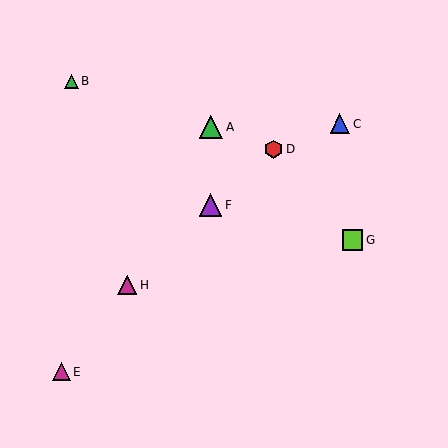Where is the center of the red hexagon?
The center of the red hexagon is at (274, 149).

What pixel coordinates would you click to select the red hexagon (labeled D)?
Click at (274, 149) to select the red hexagon D.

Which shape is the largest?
The green triangle (labeled A) is the largest.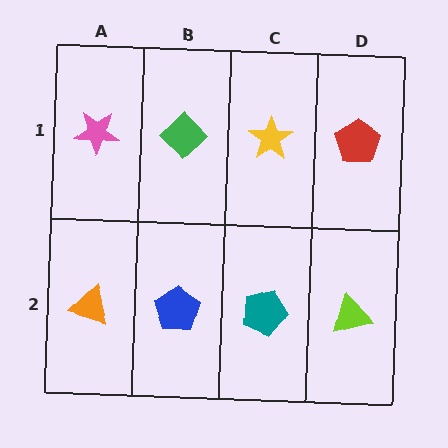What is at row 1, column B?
A green diamond.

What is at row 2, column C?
A teal pentagon.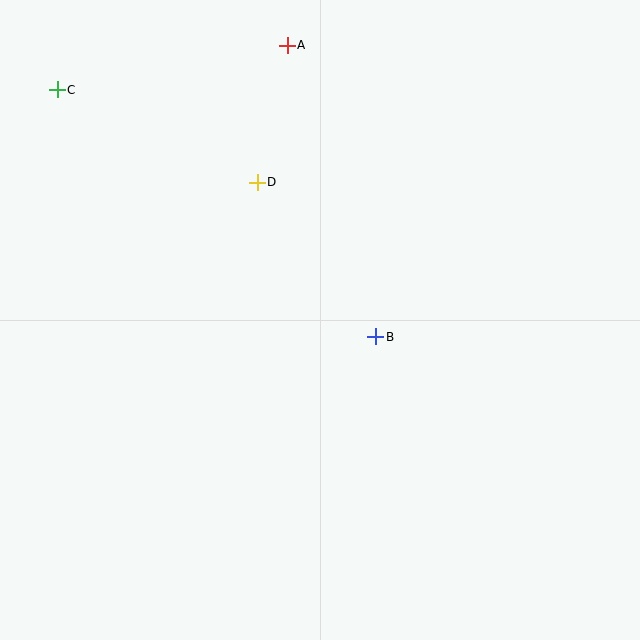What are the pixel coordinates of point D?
Point D is at (257, 183).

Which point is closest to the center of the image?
Point B at (376, 337) is closest to the center.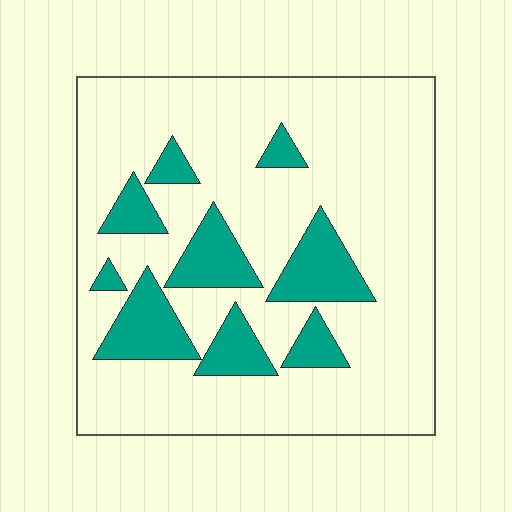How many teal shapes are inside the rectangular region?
9.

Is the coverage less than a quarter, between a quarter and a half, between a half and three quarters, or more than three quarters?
Less than a quarter.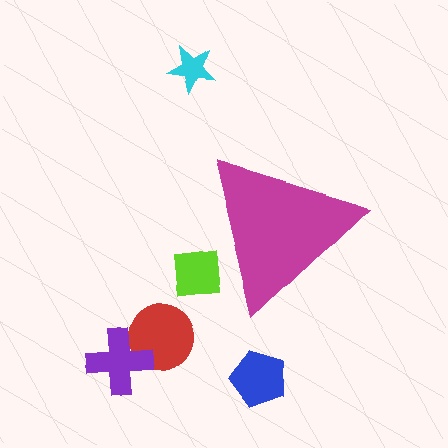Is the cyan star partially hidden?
No, the cyan star is fully visible.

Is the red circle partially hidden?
No, the red circle is fully visible.